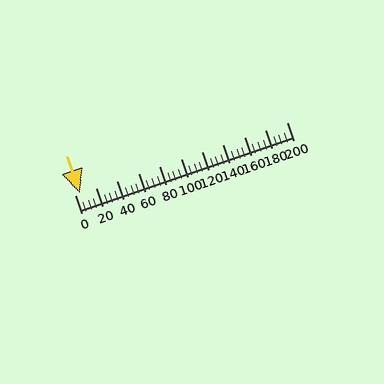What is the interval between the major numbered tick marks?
The major tick marks are spaced 20 units apart.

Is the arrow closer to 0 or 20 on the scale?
The arrow is closer to 0.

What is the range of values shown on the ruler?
The ruler shows values from 0 to 200.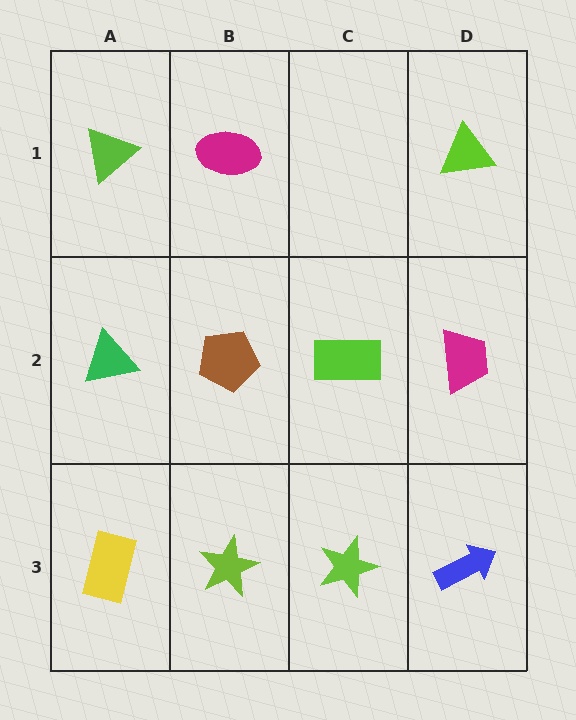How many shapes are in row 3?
4 shapes.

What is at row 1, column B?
A magenta ellipse.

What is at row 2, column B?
A brown pentagon.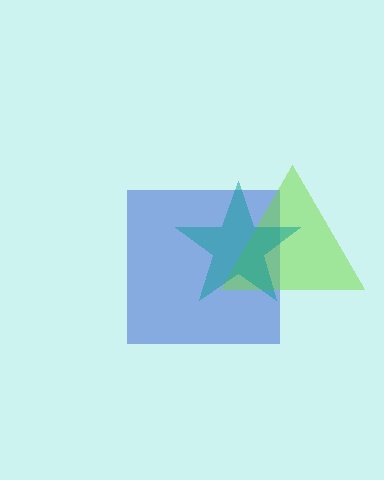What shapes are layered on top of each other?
The layered shapes are: a blue square, a lime triangle, a teal star.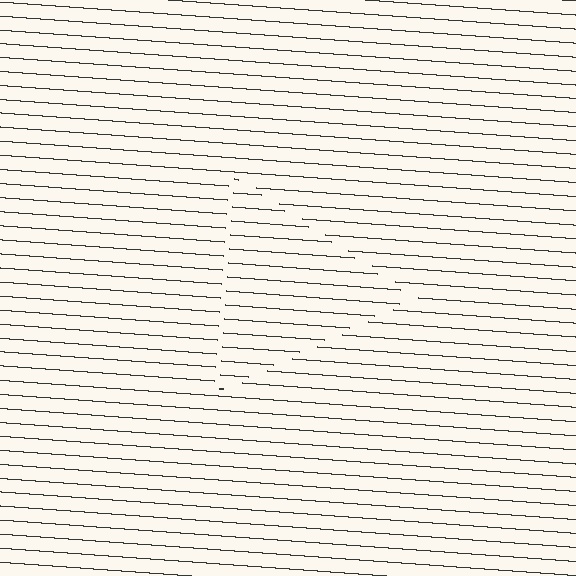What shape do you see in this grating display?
An illusory triangle. The interior of the shape contains the same grating, shifted by half a period — the contour is defined by the phase discontinuity where line-ends from the inner and outer gratings abut.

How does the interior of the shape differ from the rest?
The interior of the shape contains the same grating, shifted by half a period — the contour is defined by the phase discontinuity where line-ends from the inner and outer gratings abut.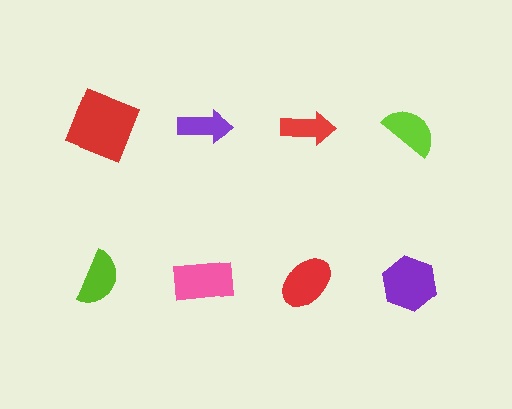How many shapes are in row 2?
4 shapes.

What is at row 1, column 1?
A red square.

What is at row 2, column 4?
A purple hexagon.